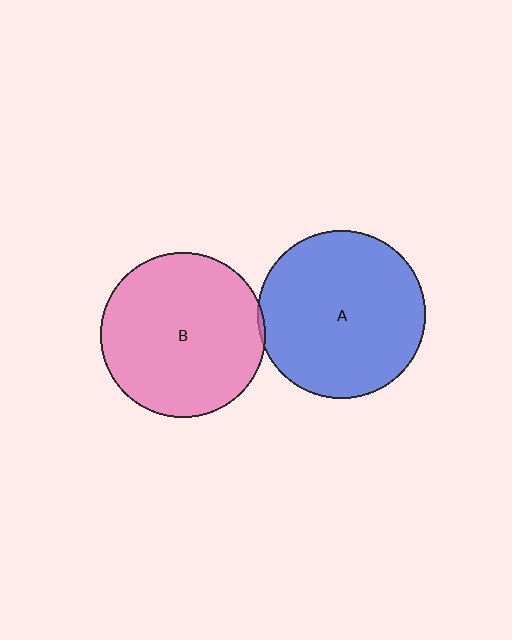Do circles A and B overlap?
Yes.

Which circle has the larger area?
Circle A (blue).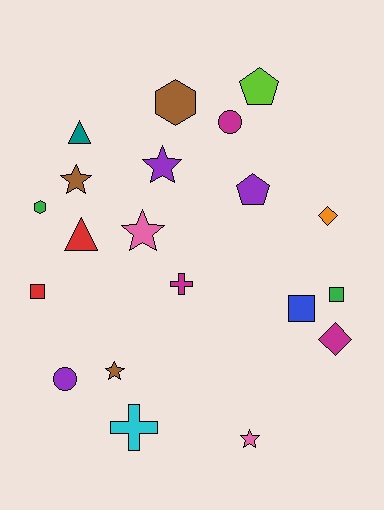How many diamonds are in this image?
There are 2 diamonds.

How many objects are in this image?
There are 20 objects.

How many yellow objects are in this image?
There are no yellow objects.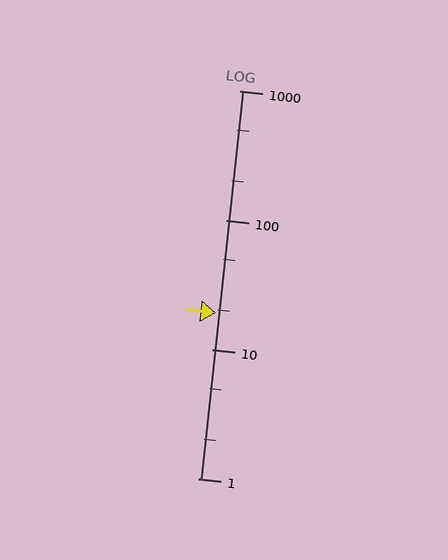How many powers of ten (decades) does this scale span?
The scale spans 3 decades, from 1 to 1000.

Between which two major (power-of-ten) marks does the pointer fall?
The pointer is between 10 and 100.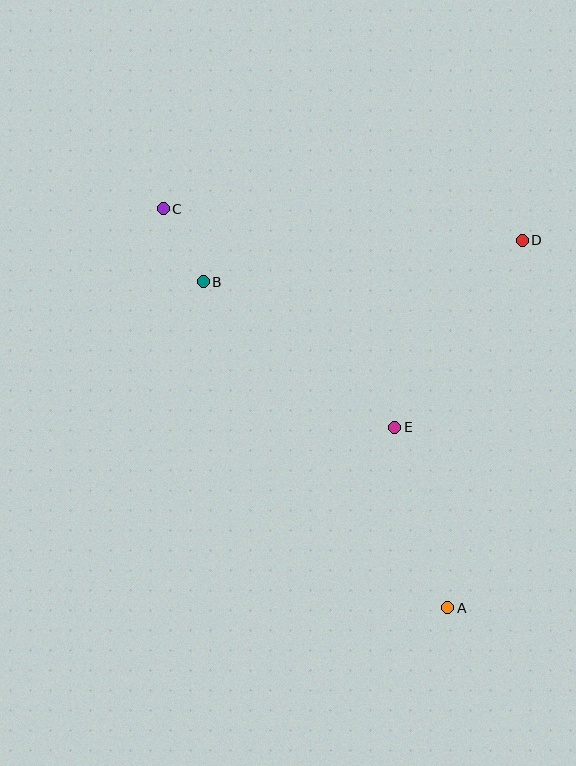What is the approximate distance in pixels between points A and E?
The distance between A and E is approximately 188 pixels.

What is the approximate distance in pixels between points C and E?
The distance between C and E is approximately 318 pixels.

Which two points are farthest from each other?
Points A and C are farthest from each other.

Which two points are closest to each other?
Points B and C are closest to each other.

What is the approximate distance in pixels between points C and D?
The distance between C and D is approximately 360 pixels.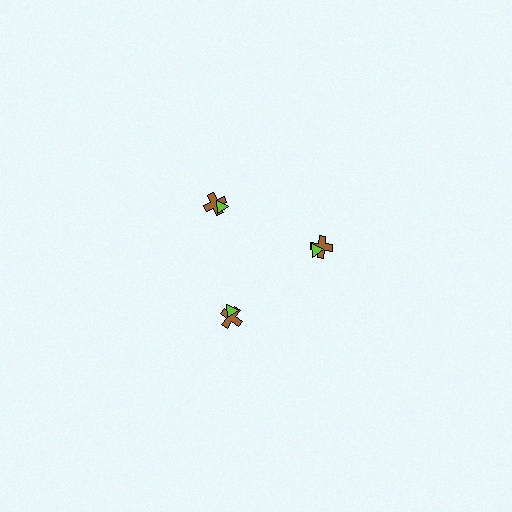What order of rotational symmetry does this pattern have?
This pattern has 3-fold rotational symmetry.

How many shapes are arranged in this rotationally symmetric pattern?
There are 6 shapes, arranged in 3 groups of 2.